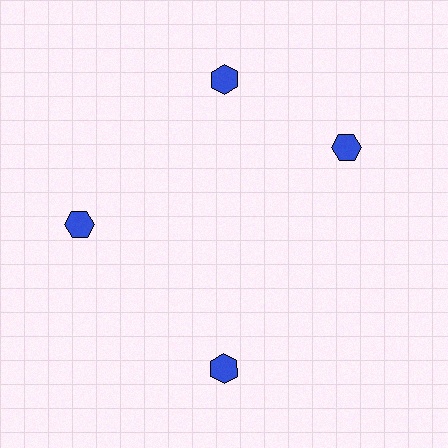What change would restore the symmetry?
The symmetry would be restored by rotating it back into even spacing with its neighbors so that all 4 hexagons sit at equal angles and equal distance from the center.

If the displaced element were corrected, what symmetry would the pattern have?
It would have 4-fold rotational symmetry — the pattern would map onto itself every 90 degrees.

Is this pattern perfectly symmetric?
No. The 4 blue hexagons are arranged in a ring, but one element near the 3 o'clock position is rotated out of alignment along the ring, breaking the 4-fold rotational symmetry.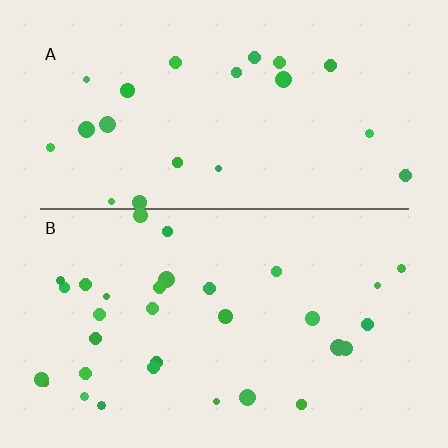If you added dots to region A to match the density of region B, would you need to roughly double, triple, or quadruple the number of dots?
Approximately double.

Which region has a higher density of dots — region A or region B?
B (the bottom).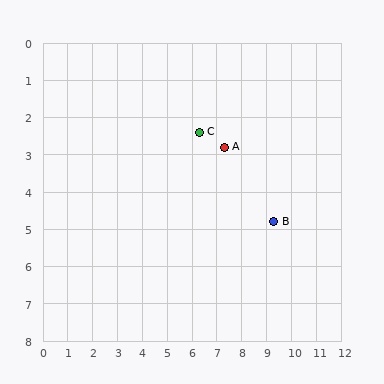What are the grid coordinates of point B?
Point B is at approximately (9.3, 4.8).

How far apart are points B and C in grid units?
Points B and C are about 3.8 grid units apart.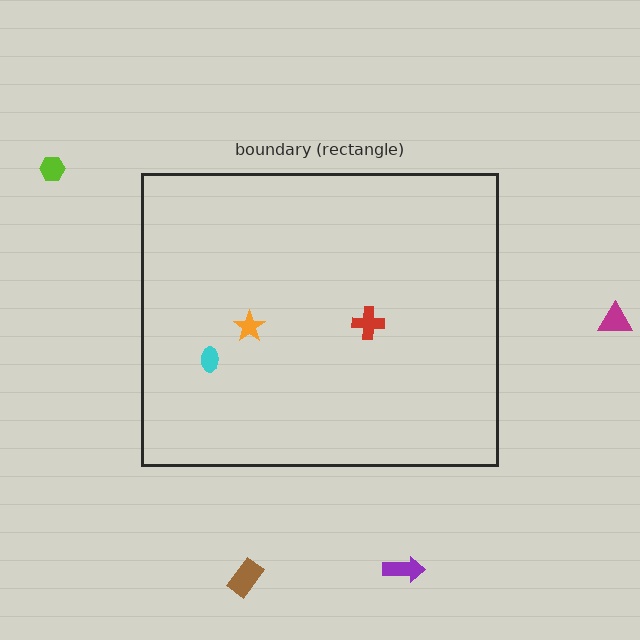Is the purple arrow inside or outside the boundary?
Outside.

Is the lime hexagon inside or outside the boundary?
Outside.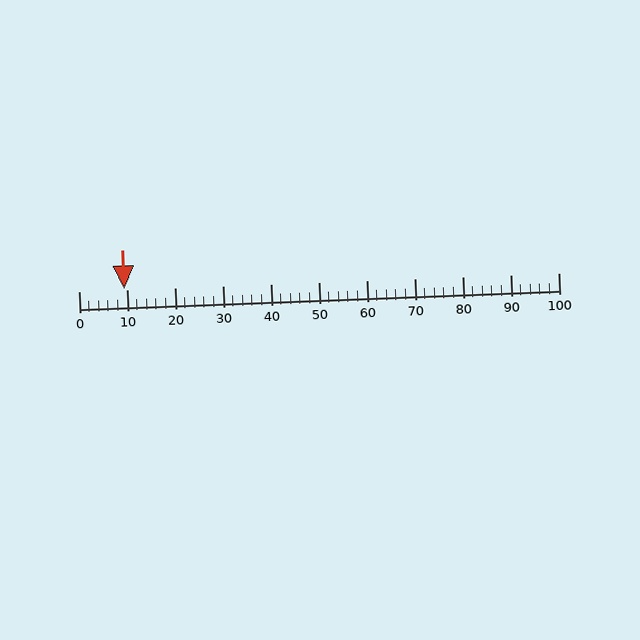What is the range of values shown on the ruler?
The ruler shows values from 0 to 100.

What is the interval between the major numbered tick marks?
The major tick marks are spaced 10 units apart.